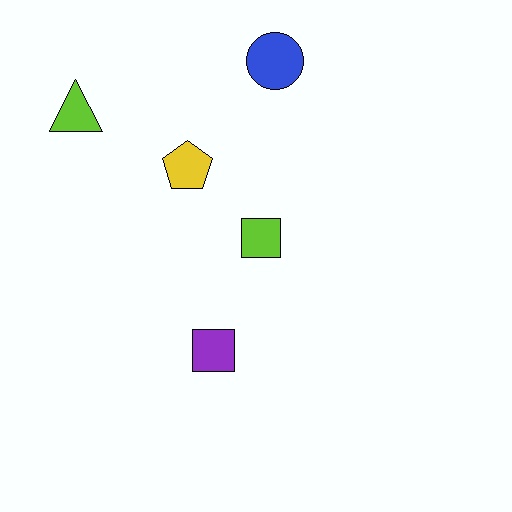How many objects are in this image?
There are 5 objects.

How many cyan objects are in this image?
There are no cyan objects.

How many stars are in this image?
There are no stars.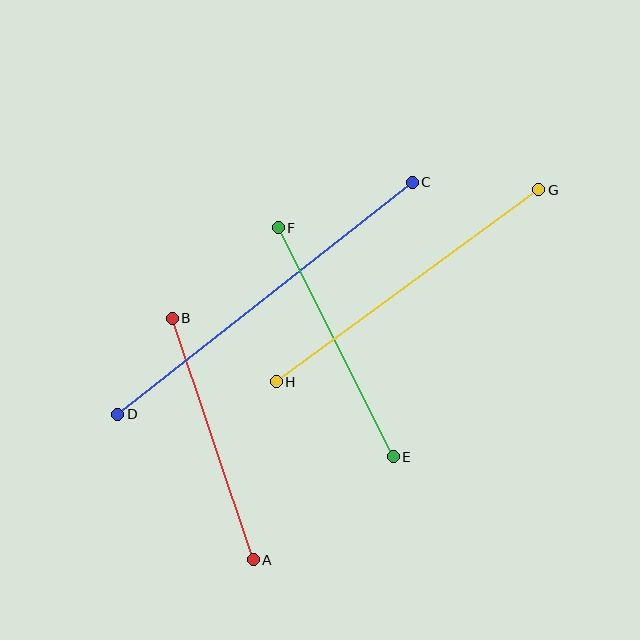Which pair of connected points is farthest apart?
Points C and D are farthest apart.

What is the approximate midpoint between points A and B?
The midpoint is at approximately (213, 439) pixels.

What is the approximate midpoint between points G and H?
The midpoint is at approximately (408, 286) pixels.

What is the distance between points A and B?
The distance is approximately 255 pixels.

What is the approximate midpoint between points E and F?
The midpoint is at approximately (336, 342) pixels.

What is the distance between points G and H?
The distance is approximately 325 pixels.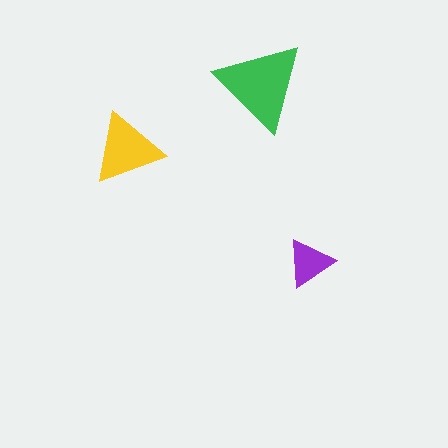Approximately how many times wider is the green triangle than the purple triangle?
About 2 times wider.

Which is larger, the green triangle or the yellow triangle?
The green one.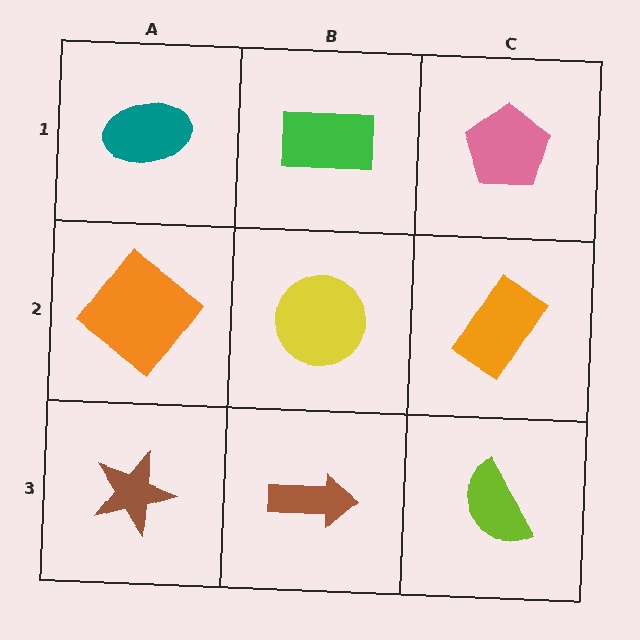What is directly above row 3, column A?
An orange diamond.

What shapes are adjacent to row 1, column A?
An orange diamond (row 2, column A), a green rectangle (row 1, column B).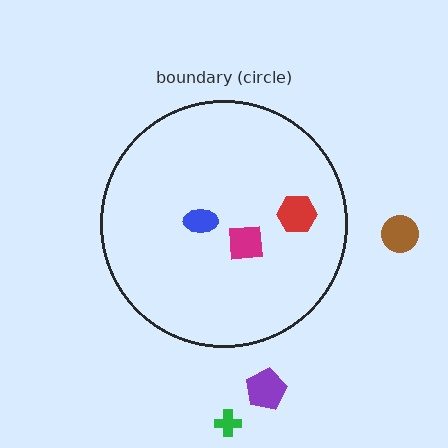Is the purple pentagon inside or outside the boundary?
Outside.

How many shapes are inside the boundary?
3 inside, 3 outside.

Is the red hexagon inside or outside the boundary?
Inside.